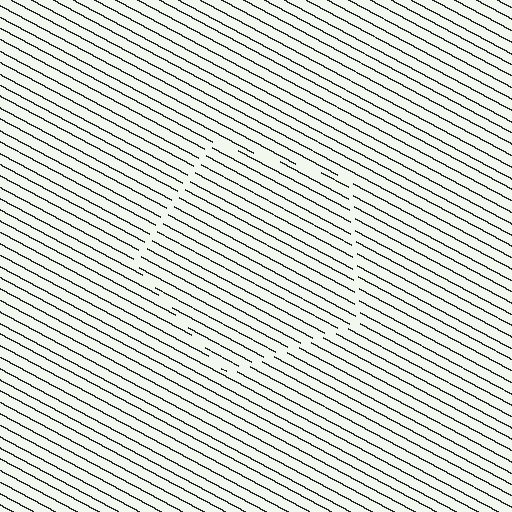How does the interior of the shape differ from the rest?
The interior of the shape contains the same grating, shifted by half a period — the contour is defined by the phase discontinuity where line-ends from the inner and outer gratings abut.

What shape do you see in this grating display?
An illusory pentagon. The interior of the shape contains the same grating, shifted by half a period — the contour is defined by the phase discontinuity where line-ends from the inner and outer gratings abut.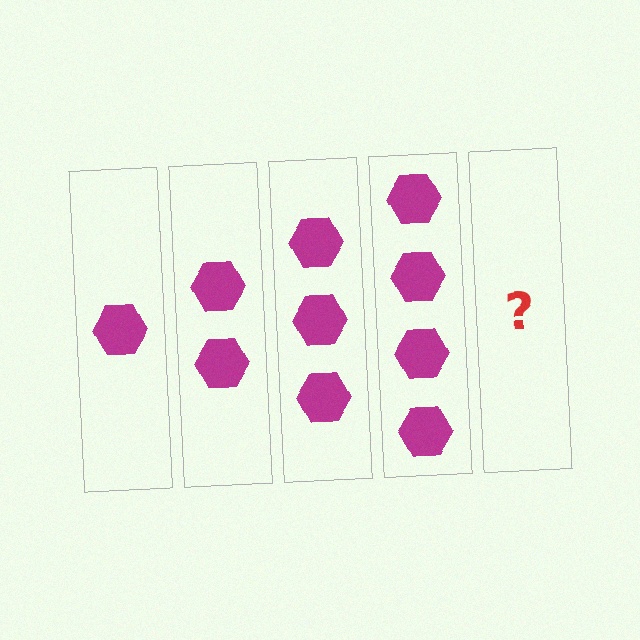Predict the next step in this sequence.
The next step is 5 hexagons.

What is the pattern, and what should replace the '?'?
The pattern is that each step adds one more hexagon. The '?' should be 5 hexagons.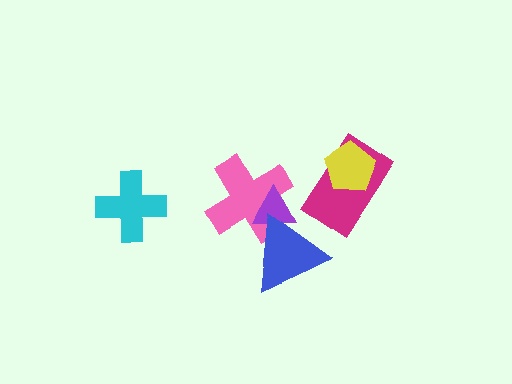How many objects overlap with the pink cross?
2 objects overlap with the pink cross.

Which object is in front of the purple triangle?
The blue triangle is in front of the purple triangle.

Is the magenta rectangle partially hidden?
Yes, it is partially covered by another shape.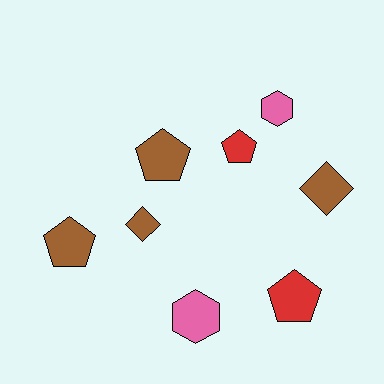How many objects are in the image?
There are 8 objects.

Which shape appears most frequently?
Pentagon, with 4 objects.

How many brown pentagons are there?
There are 2 brown pentagons.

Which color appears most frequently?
Brown, with 4 objects.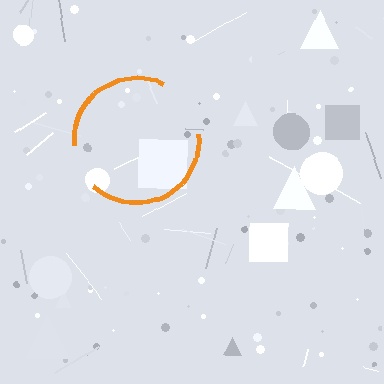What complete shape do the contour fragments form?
The contour fragments form a circle.